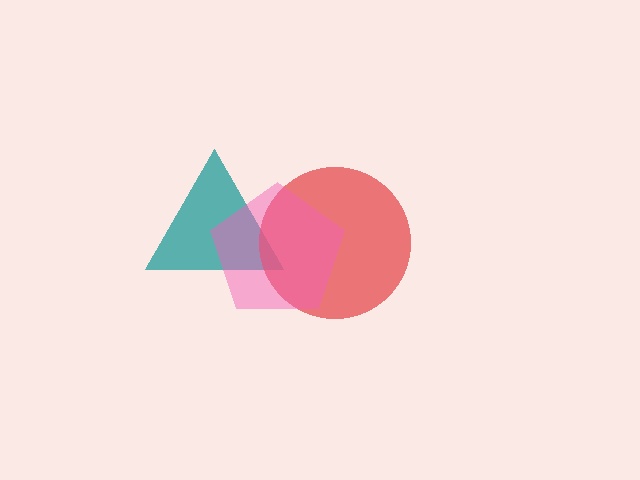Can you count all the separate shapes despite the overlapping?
Yes, there are 3 separate shapes.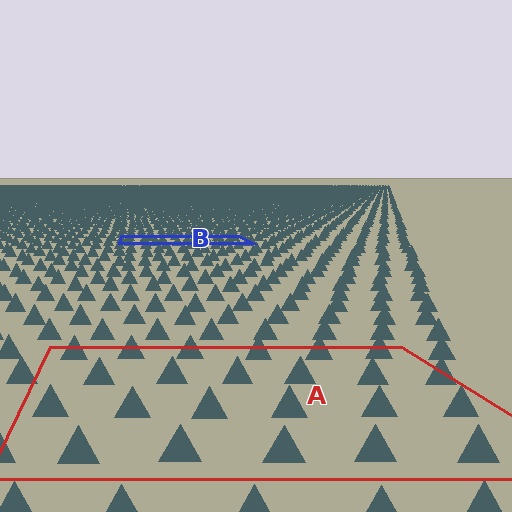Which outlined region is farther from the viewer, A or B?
Region B is farther from the viewer — the texture elements inside it appear smaller and more densely packed.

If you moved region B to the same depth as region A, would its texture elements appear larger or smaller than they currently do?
They would appear larger. At a closer depth, the same texture elements are projected at a bigger on-screen size.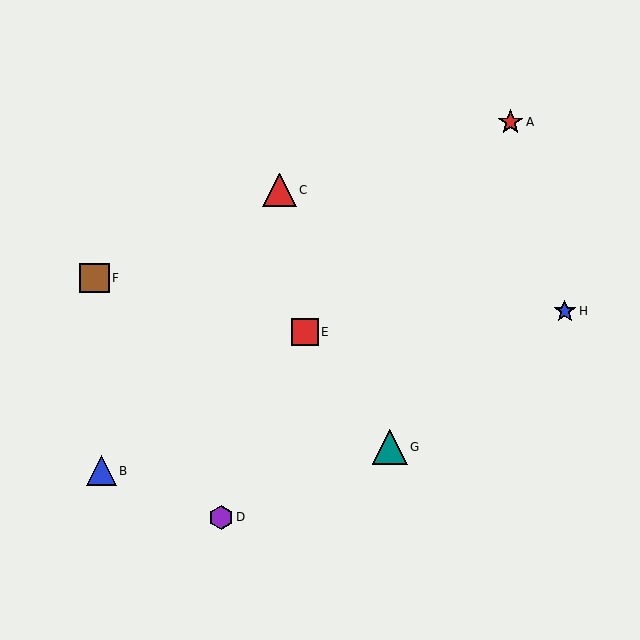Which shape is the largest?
The teal triangle (labeled G) is the largest.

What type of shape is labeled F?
Shape F is a brown square.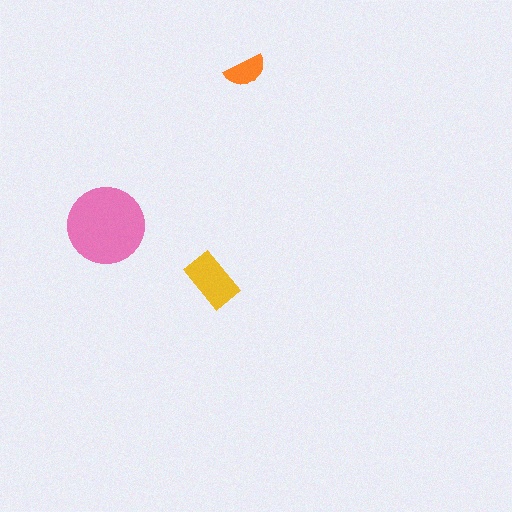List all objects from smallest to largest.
The orange semicircle, the yellow rectangle, the pink circle.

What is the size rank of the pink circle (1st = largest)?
1st.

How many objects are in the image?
There are 3 objects in the image.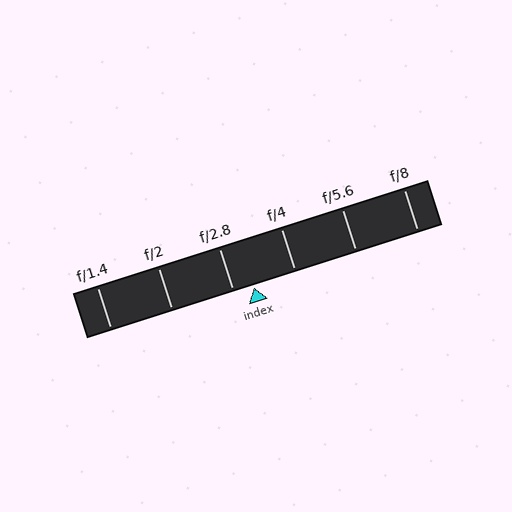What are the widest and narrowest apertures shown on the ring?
The widest aperture shown is f/1.4 and the narrowest is f/8.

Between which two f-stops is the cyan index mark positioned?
The index mark is between f/2.8 and f/4.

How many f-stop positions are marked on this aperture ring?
There are 6 f-stop positions marked.